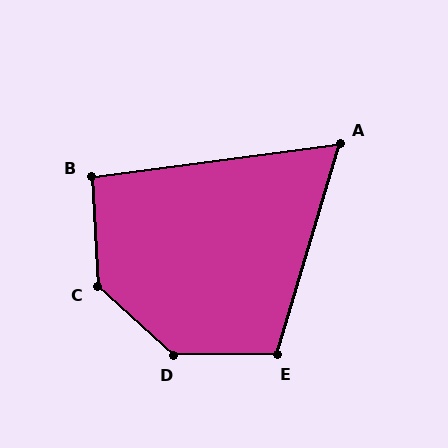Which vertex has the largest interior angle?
D, at approximately 137 degrees.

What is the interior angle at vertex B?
Approximately 94 degrees (approximately right).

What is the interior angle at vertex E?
Approximately 107 degrees (obtuse).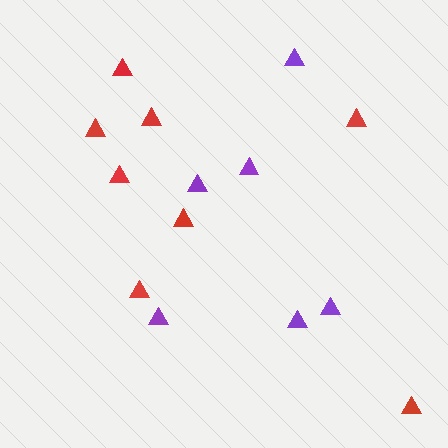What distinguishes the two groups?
There are 2 groups: one group of purple triangles (6) and one group of red triangles (8).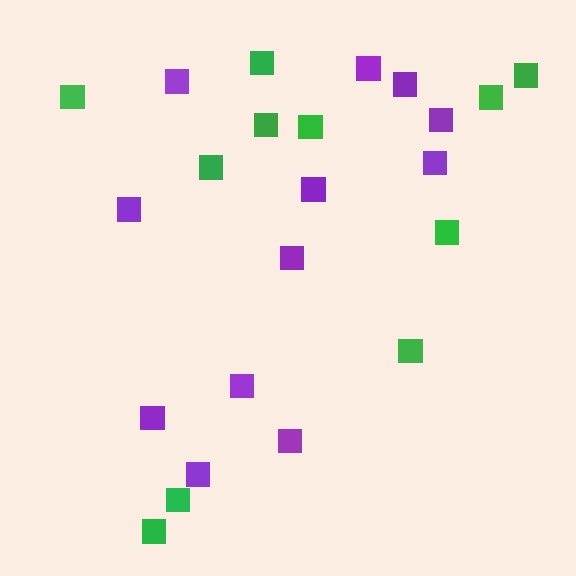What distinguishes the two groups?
There are 2 groups: one group of purple squares (12) and one group of green squares (11).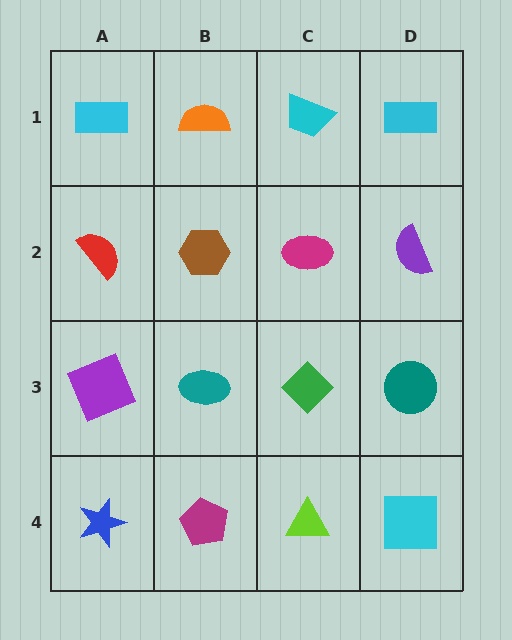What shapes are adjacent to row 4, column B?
A teal ellipse (row 3, column B), a blue star (row 4, column A), a lime triangle (row 4, column C).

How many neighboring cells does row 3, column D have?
3.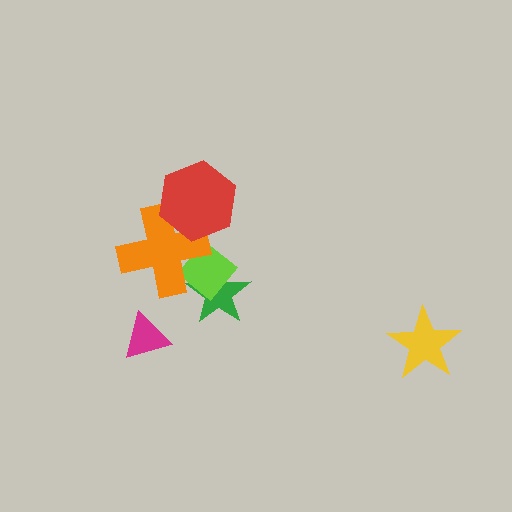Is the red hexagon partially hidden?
No, no other shape covers it.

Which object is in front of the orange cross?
The red hexagon is in front of the orange cross.